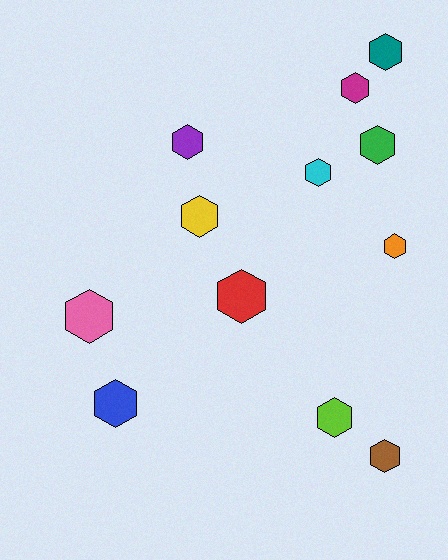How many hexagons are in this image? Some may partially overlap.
There are 12 hexagons.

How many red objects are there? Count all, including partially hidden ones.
There is 1 red object.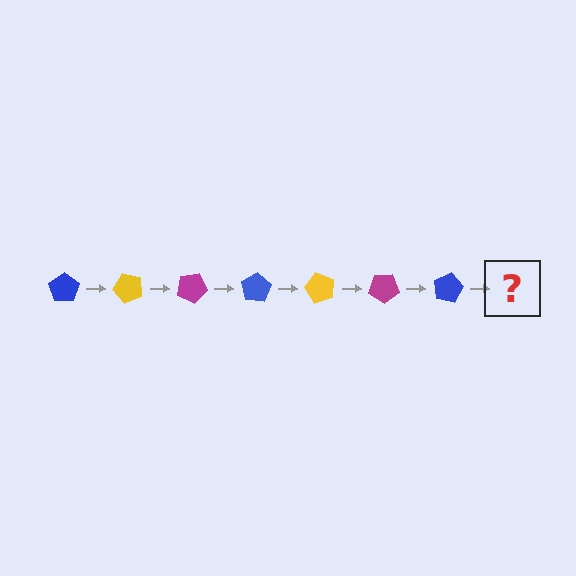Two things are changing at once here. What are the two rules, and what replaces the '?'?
The two rules are that it rotates 50 degrees each step and the color cycles through blue, yellow, and magenta. The '?' should be a yellow pentagon, rotated 350 degrees from the start.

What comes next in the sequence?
The next element should be a yellow pentagon, rotated 350 degrees from the start.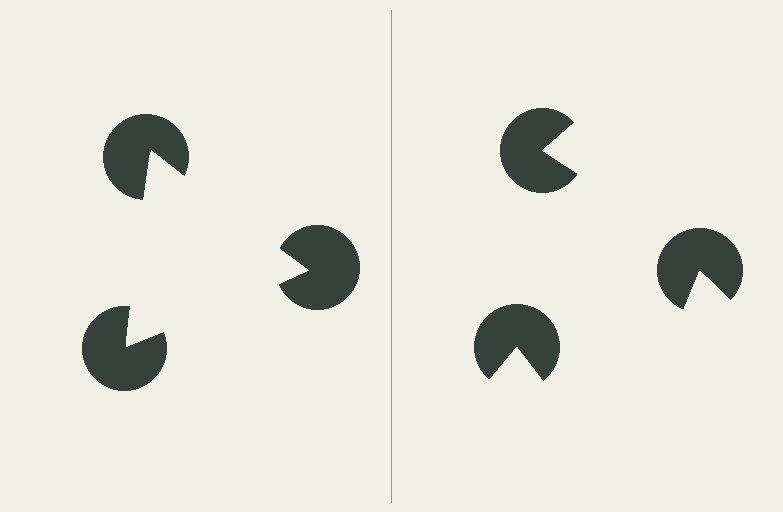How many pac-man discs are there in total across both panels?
6 — 3 on each side.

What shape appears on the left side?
An illusory triangle.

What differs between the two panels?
The pac-man discs are positioned identically on both sides; only the wedge orientations differ. On the left they align to a triangle; on the right they are misaligned.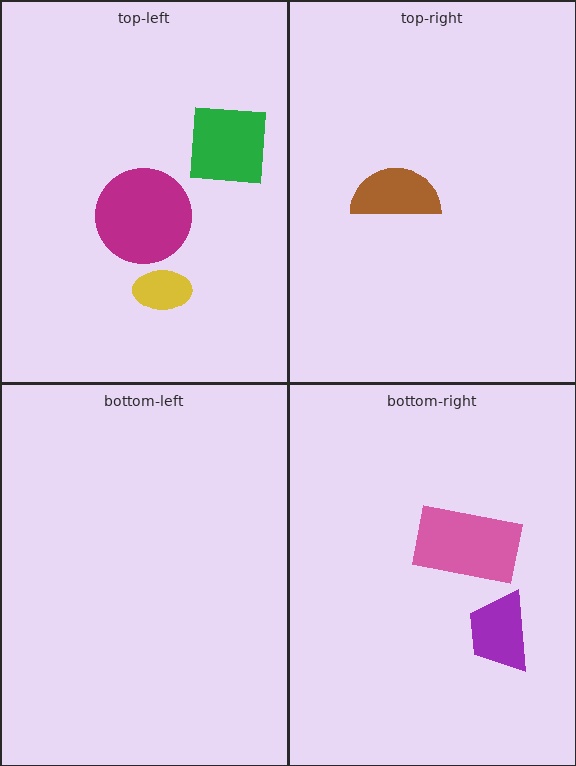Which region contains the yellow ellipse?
The top-left region.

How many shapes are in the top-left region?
3.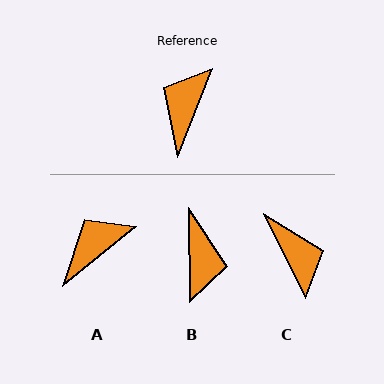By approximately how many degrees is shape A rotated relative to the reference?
Approximately 29 degrees clockwise.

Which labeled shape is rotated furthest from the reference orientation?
B, about 158 degrees away.